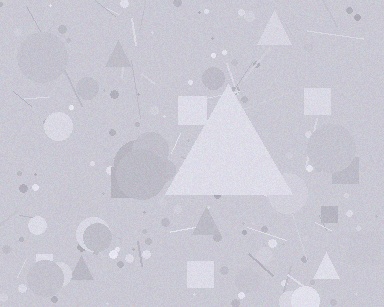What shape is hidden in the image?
A triangle is hidden in the image.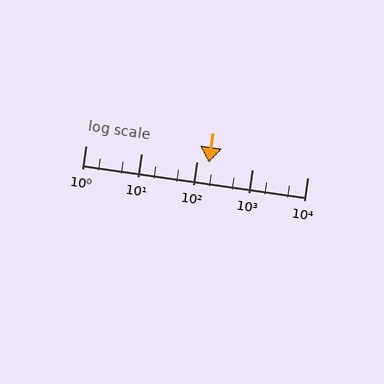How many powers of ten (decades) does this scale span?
The scale spans 4 decades, from 1 to 10000.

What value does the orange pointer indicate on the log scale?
The pointer indicates approximately 170.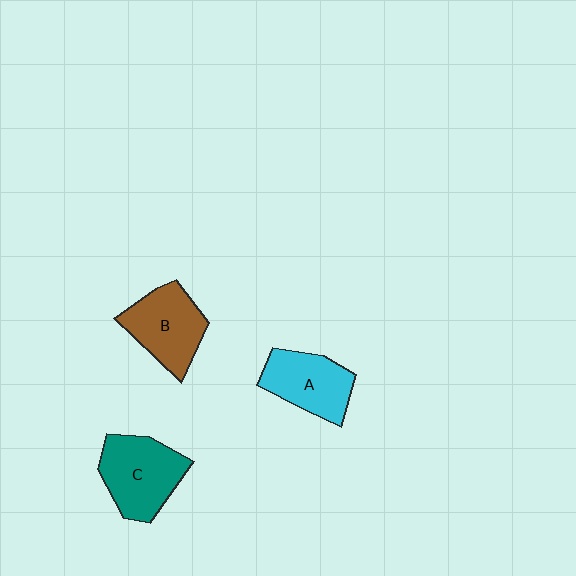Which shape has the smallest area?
Shape A (cyan).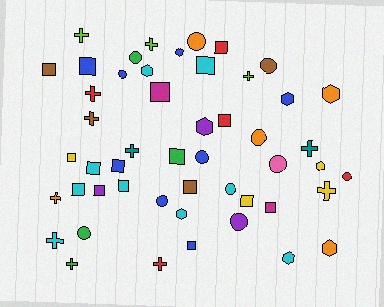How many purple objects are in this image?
There are 3 purple objects.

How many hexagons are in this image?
There are 9 hexagons.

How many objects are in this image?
There are 50 objects.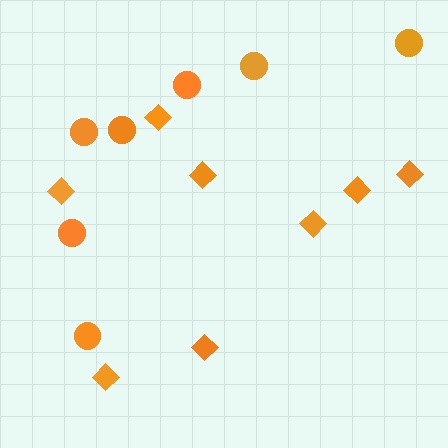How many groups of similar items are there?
There are 2 groups: one group of circles (7) and one group of diamonds (8).